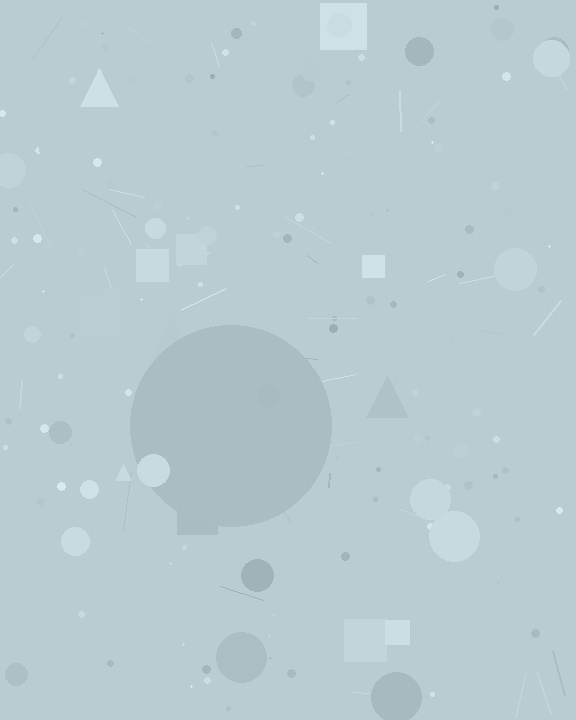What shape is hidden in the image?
A circle is hidden in the image.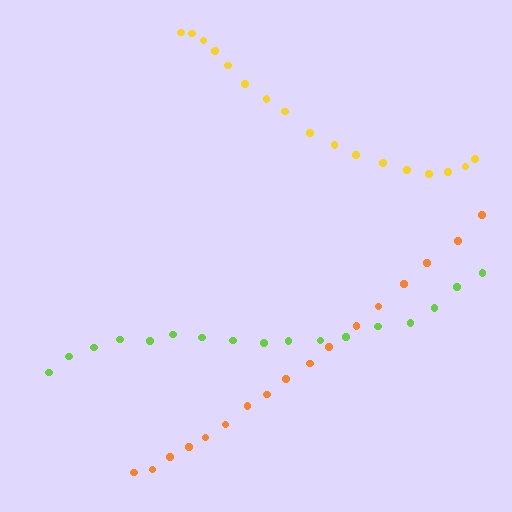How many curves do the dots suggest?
There are 3 distinct paths.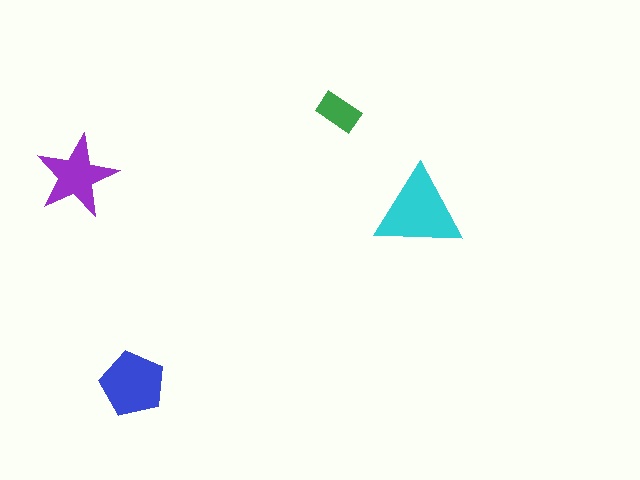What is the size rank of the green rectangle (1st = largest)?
4th.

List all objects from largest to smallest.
The cyan triangle, the blue pentagon, the purple star, the green rectangle.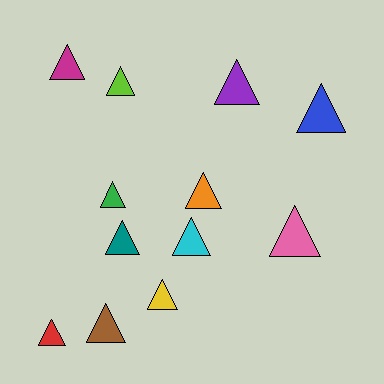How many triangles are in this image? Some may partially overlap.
There are 12 triangles.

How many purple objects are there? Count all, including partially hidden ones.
There is 1 purple object.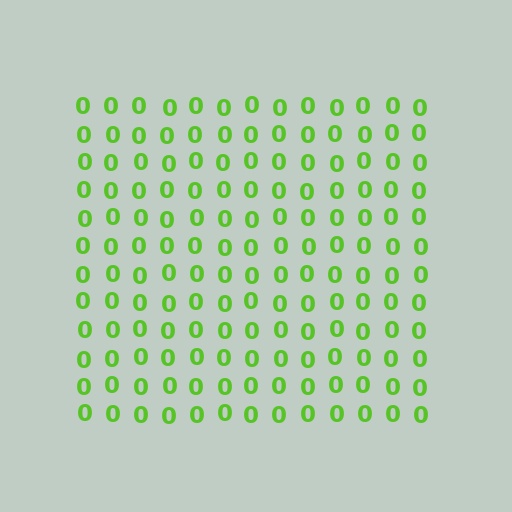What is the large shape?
The large shape is a square.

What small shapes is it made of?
It is made of small digit 0's.